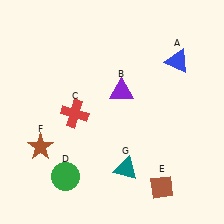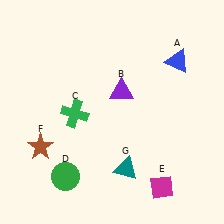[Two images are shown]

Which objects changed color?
C changed from red to green. E changed from brown to magenta.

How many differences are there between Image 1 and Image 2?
There are 2 differences between the two images.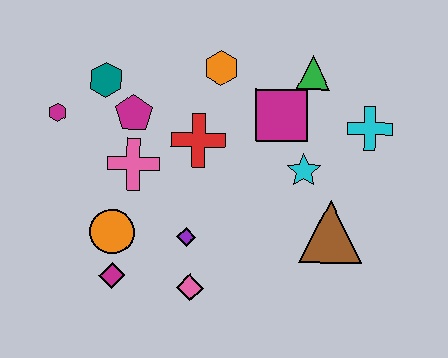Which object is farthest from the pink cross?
The cyan cross is farthest from the pink cross.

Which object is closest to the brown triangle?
The cyan star is closest to the brown triangle.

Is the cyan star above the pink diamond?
Yes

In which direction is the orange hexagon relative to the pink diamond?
The orange hexagon is above the pink diamond.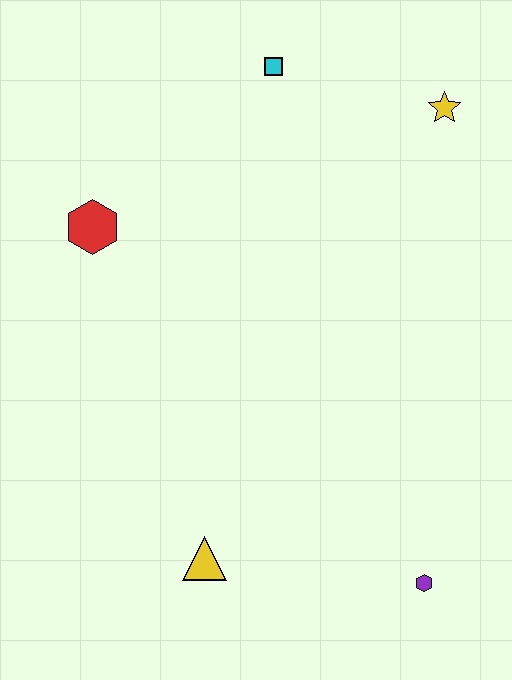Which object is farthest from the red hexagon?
The purple hexagon is farthest from the red hexagon.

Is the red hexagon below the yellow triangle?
No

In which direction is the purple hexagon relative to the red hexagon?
The purple hexagon is below the red hexagon.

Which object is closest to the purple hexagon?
The yellow triangle is closest to the purple hexagon.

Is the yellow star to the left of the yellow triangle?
No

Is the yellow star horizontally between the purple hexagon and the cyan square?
No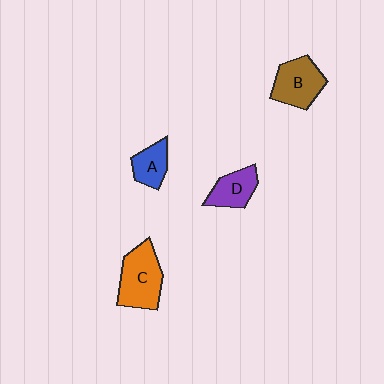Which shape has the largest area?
Shape C (orange).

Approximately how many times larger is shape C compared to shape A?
Approximately 1.8 times.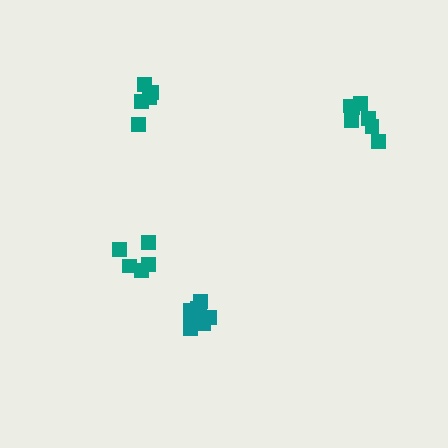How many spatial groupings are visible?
There are 4 spatial groupings.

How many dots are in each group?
Group 1: 7 dots, Group 2: 11 dots, Group 3: 6 dots, Group 4: 5 dots (29 total).